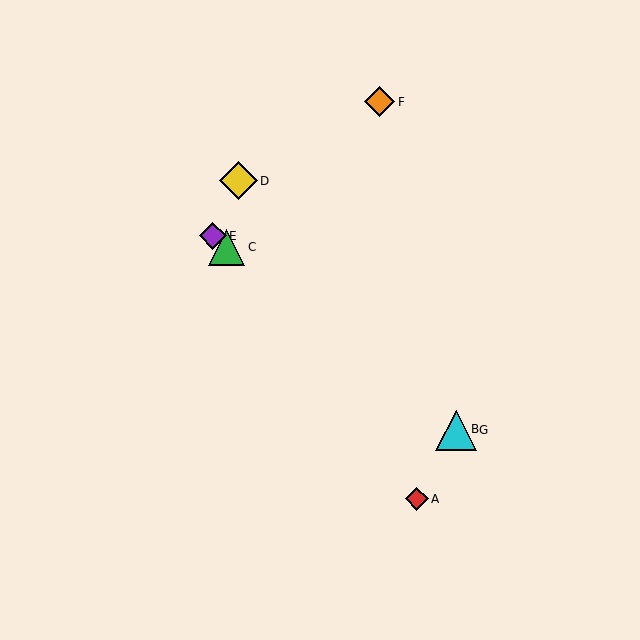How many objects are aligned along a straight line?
4 objects (B, C, E, G) are aligned along a straight line.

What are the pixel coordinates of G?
Object G is at (456, 430).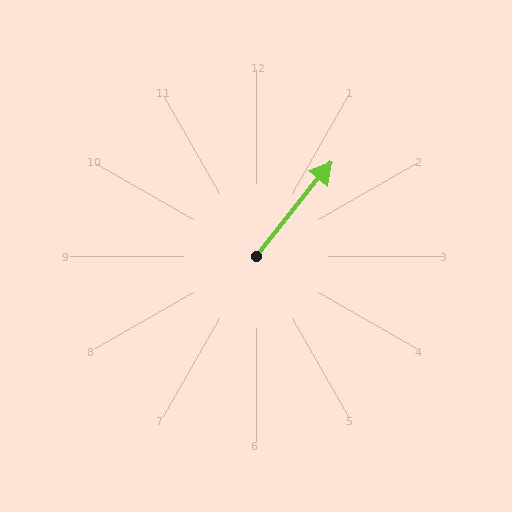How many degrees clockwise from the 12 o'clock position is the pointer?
Approximately 39 degrees.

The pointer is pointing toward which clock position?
Roughly 1 o'clock.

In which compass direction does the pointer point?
Northeast.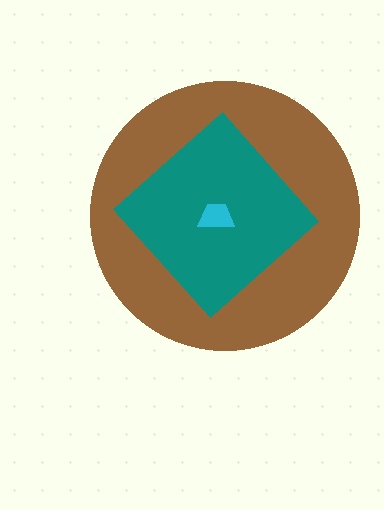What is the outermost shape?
The brown circle.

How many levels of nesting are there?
3.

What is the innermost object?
The cyan trapezoid.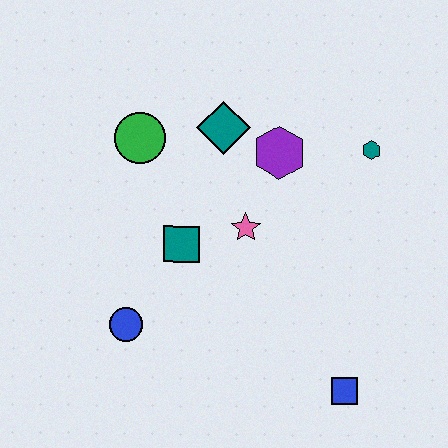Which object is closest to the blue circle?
The teal square is closest to the blue circle.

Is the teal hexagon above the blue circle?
Yes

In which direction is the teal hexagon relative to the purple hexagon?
The teal hexagon is to the right of the purple hexagon.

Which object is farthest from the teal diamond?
The blue square is farthest from the teal diamond.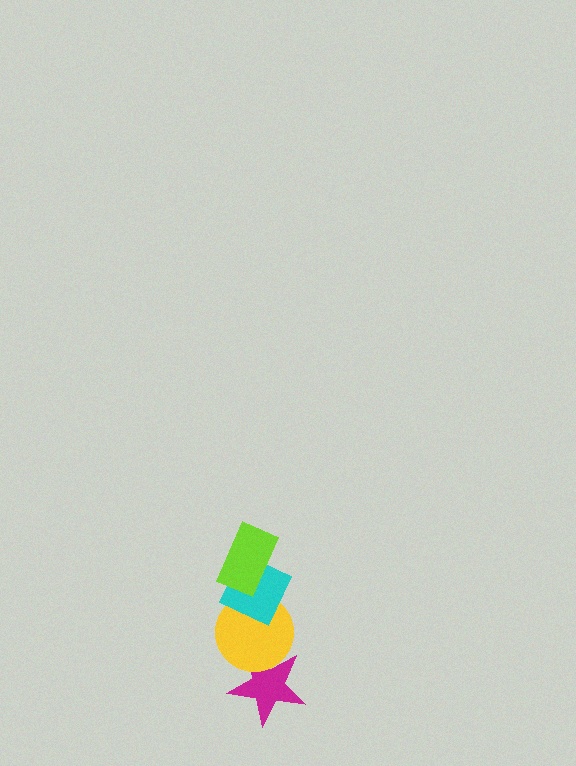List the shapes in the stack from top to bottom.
From top to bottom: the lime rectangle, the cyan diamond, the yellow circle, the magenta star.